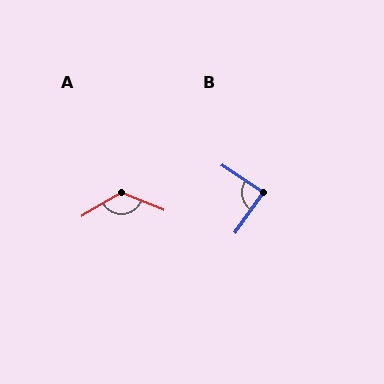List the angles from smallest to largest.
B (89°), A (127°).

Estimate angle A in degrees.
Approximately 127 degrees.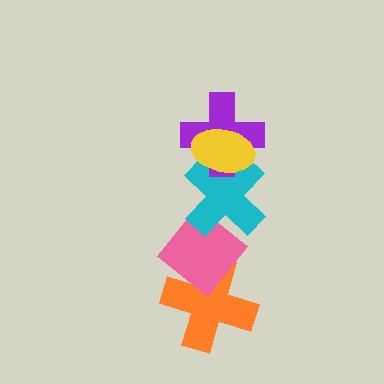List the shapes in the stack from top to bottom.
From top to bottom: the yellow ellipse, the purple cross, the cyan cross, the pink diamond, the orange cross.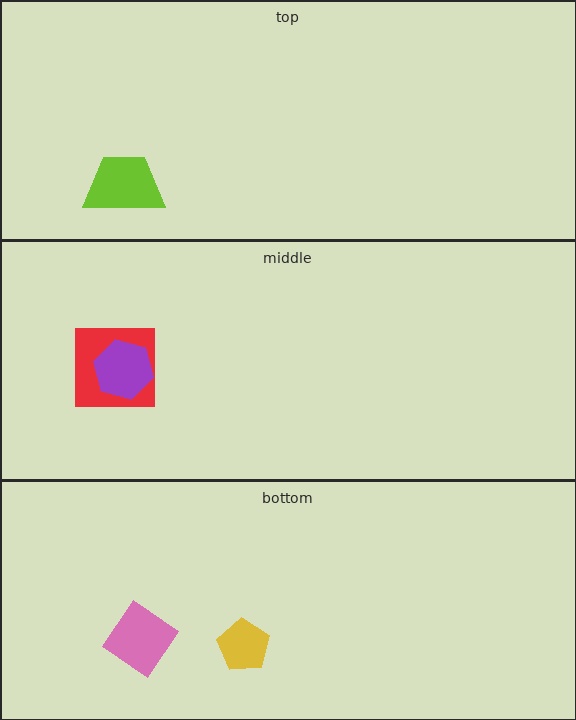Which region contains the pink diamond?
The bottom region.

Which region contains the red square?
The middle region.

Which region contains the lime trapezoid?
The top region.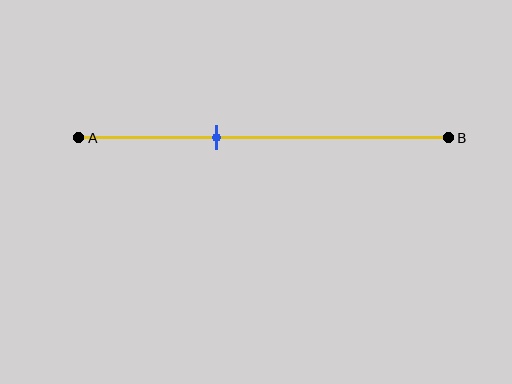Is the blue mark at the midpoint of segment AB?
No, the mark is at about 35% from A, not at the 50% midpoint.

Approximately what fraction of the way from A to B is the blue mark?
The blue mark is approximately 35% of the way from A to B.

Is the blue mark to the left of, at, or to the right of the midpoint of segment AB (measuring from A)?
The blue mark is to the left of the midpoint of segment AB.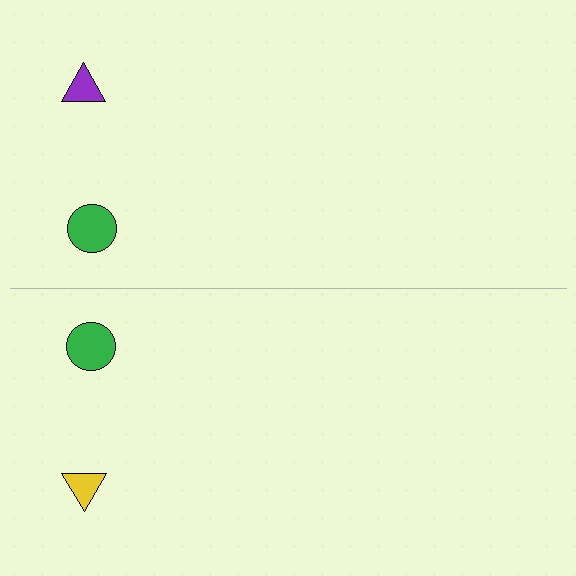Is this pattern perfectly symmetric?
No, the pattern is not perfectly symmetric. The yellow triangle on the bottom side breaks the symmetry — its mirror counterpart is purple.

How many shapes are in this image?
There are 4 shapes in this image.